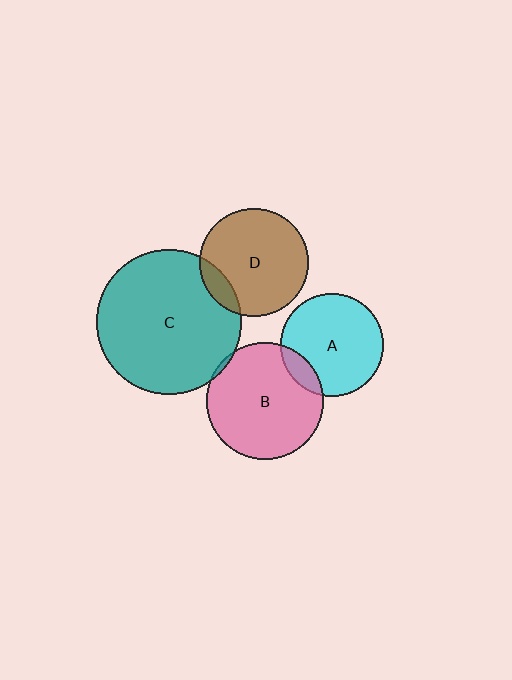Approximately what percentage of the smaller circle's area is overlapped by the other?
Approximately 10%.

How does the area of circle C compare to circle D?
Approximately 1.8 times.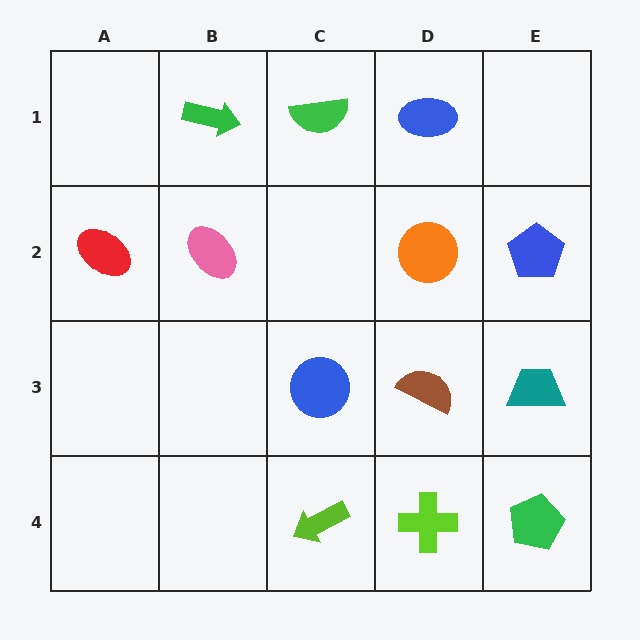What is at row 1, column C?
A green semicircle.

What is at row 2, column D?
An orange circle.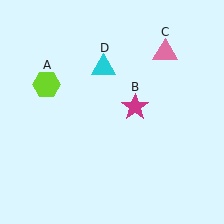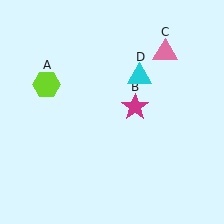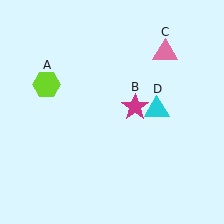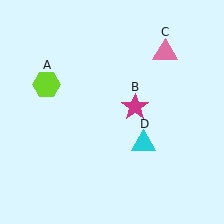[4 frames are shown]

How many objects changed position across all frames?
1 object changed position: cyan triangle (object D).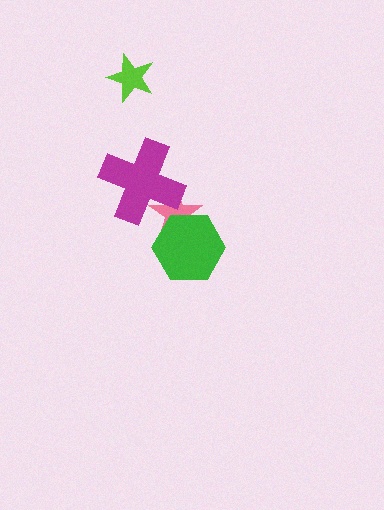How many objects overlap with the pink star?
2 objects overlap with the pink star.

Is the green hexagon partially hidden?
No, no other shape covers it.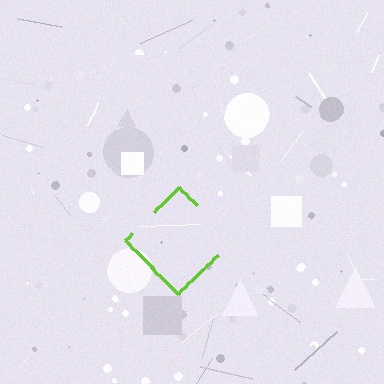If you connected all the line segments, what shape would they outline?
They would outline a diamond.